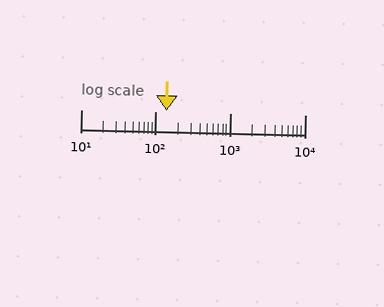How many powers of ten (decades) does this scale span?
The scale spans 3 decades, from 10 to 10000.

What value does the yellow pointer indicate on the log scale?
The pointer indicates approximately 140.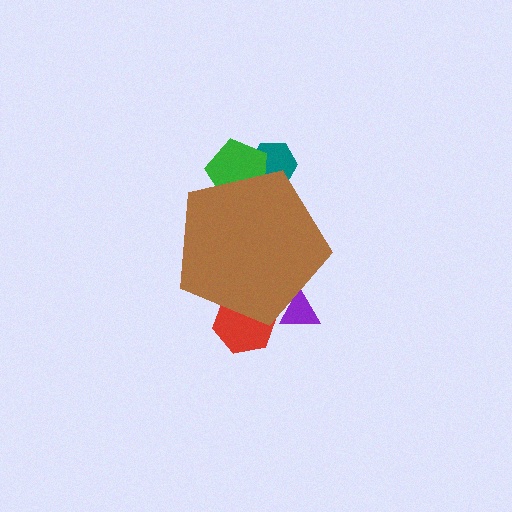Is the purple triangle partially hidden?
Yes, the purple triangle is partially hidden behind the brown pentagon.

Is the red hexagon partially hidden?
Yes, the red hexagon is partially hidden behind the brown pentagon.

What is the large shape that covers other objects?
A brown pentagon.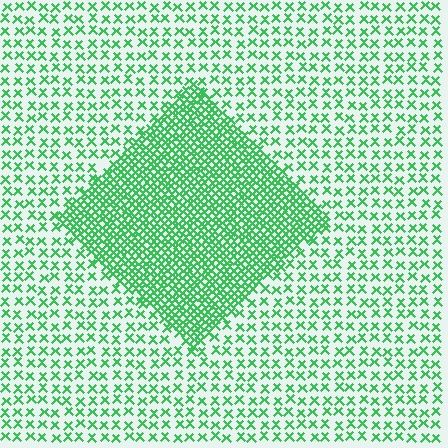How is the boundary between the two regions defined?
The boundary is defined by a change in element density (approximately 2.8x ratio). All elements are the same color, size, and shape.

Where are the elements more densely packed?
The elements are more densely packed inside the diamond boundary.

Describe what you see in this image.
The image contains small green elements arranged at two different densities. A diamond-shaped region is visible where the elements are more densely packed than the surrounding area.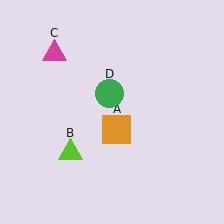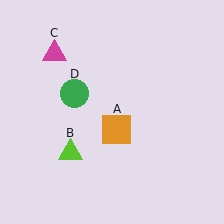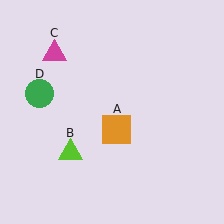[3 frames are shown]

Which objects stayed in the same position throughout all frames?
Orange square (object A) and lime triangle (object B) and magenta triangle (object C) remained stationary.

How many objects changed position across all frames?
1 object changed position: green circle (object D).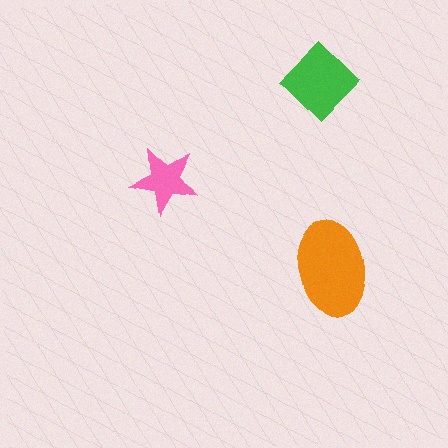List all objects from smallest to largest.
The pink star, the green diamond, the orange ellipse.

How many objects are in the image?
There are 3 objects in the image.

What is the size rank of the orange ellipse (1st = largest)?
1st.